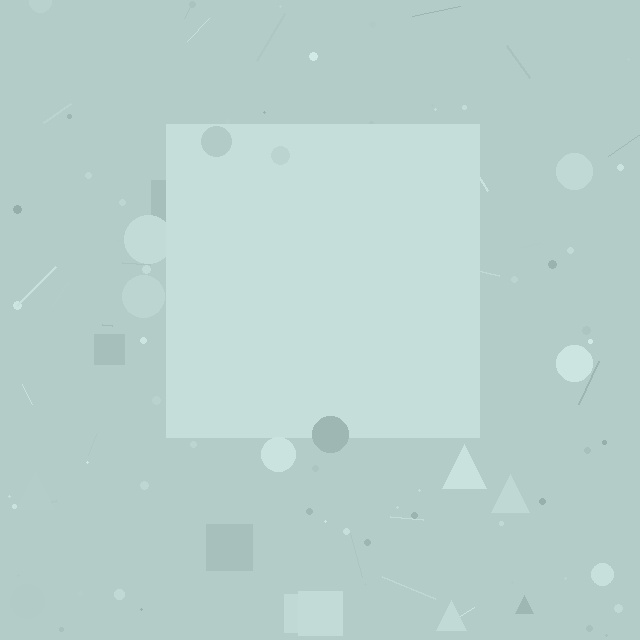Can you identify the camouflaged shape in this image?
The camouflaged shape is a square.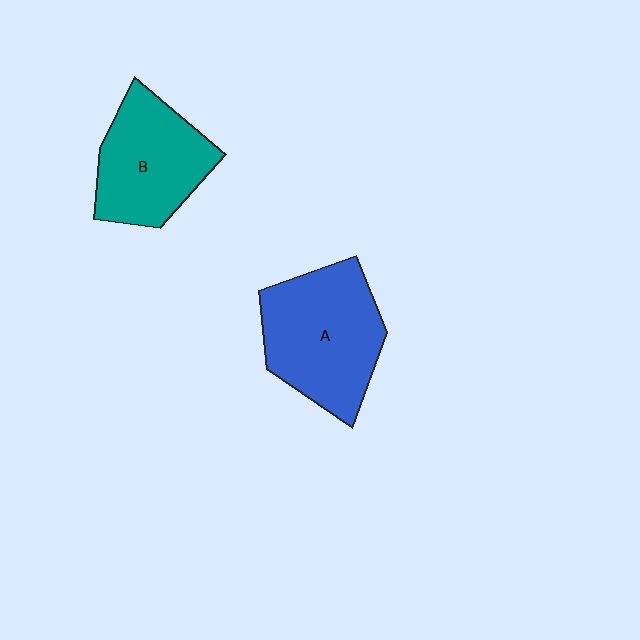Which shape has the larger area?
Shape A (blue).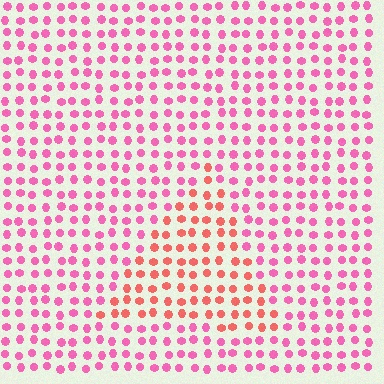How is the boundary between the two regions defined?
The boundary is defined purely by a slight shift in hue (about 35 degrees). Spacing, size, and orientation are identical on both sides.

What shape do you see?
I see a triangle.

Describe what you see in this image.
The image is filled with small pink elements in a uniform arrangement. A triangle-shaped region is visible where the elements are tinted to a slightly different hue, forming a subtle color boundary.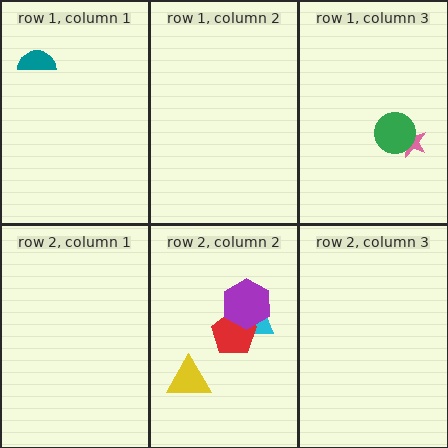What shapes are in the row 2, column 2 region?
The cyan trapezoid, the red pentagon, the yellow triangle, the purple hexagon.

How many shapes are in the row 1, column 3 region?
2.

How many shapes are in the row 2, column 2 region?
4.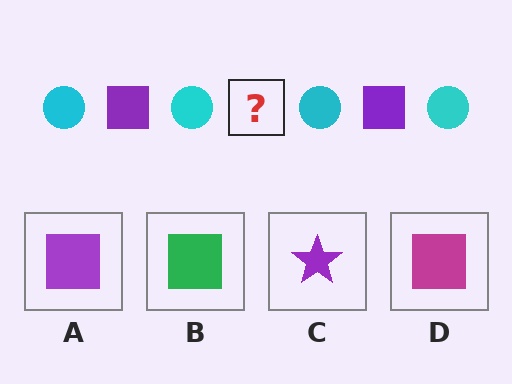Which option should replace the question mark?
Option A.